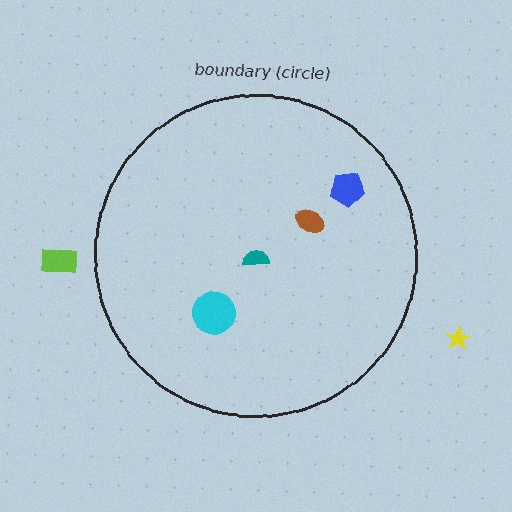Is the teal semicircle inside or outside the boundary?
Inside.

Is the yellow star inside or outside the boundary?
Outside.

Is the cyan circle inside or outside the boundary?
Inside.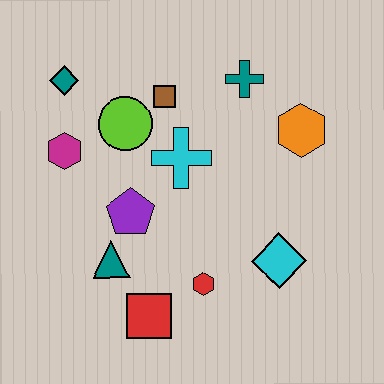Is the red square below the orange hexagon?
Yes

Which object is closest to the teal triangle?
The purple pentagon is closest to the teal triangle.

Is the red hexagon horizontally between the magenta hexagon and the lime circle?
No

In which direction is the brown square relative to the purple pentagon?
The brown square is above the purple pentagon.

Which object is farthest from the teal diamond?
The cyan diamond is farthest from the teal diamond.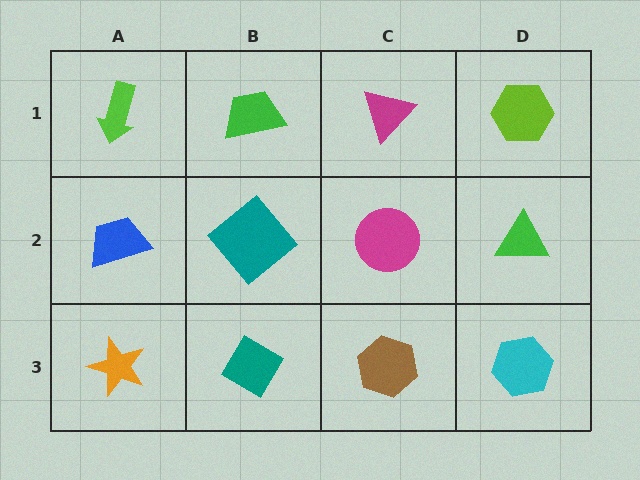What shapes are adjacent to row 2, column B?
A green trapezoid (row 1, column B), a teal diamond (row 3, column B), a blue trapezoid (row 2, column A), a magenta circle (row 2, column C).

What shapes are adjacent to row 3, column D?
A green triangle (row 2, column D), a brown hexagon (row 3, column C).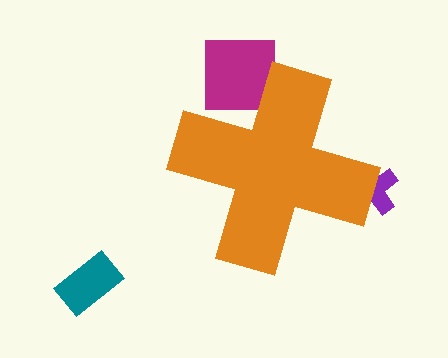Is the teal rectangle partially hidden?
No, the teal rectangle is fully visible.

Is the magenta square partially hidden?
Yes, the magenta square is partially hidden behind the orange cross.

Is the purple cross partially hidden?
Yes, the purple cross is partially hidden behind the orange cross.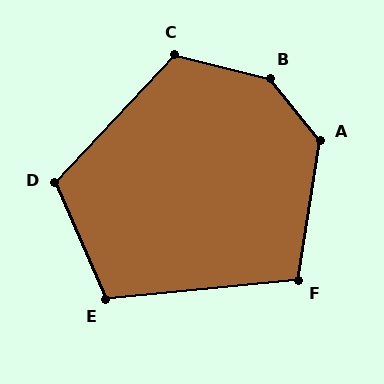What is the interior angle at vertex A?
Approximately 133 degrees (obtuse).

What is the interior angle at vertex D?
Approximately 113 degrees (obtuse).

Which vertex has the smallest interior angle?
F, at approximately 105 degrees.